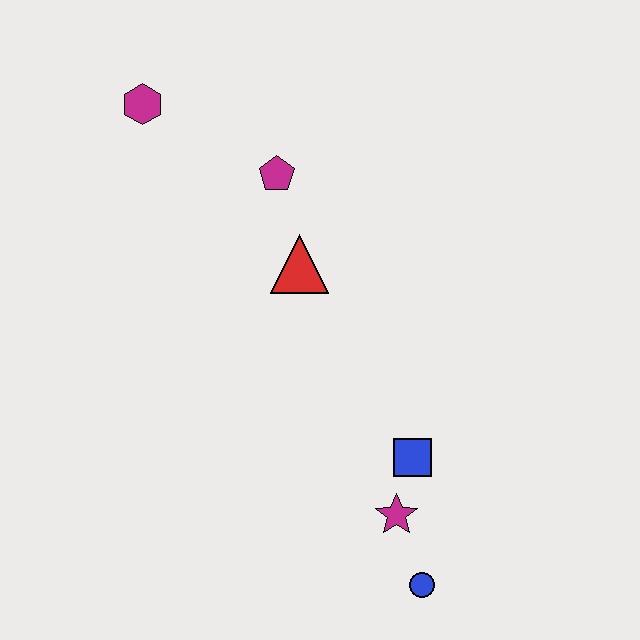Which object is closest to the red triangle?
The magenta pentagon is closest to the red triangle.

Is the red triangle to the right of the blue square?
No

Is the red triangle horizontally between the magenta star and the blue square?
No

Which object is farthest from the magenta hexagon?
The blue circle is farthest from the magenta hexagon.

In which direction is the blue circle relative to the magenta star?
The blue circle is below the magenta star.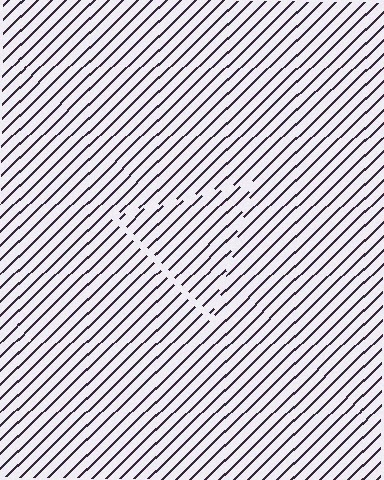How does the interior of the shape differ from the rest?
The interior of the shape contains the same grating, shifted by half a period — the contour is defined by the phase discontinuity where line-ends from the inner and outer gratings abut.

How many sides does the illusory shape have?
3 sides — the line-ends trace a triangle.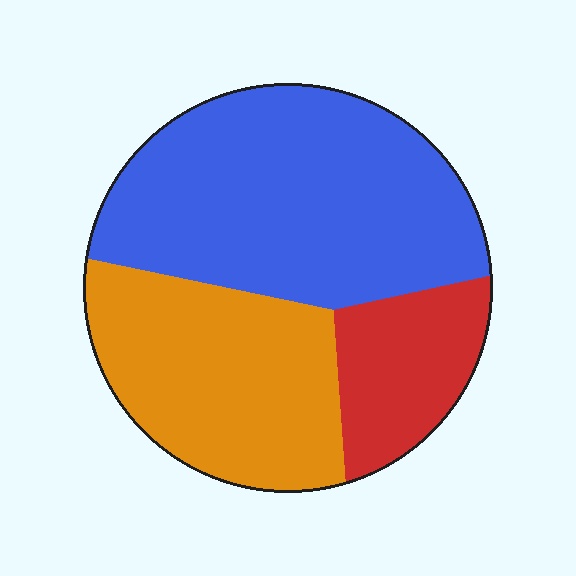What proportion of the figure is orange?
Orange covers about 35% of the figure.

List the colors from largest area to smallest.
From largest to smallest: blue, orange, red.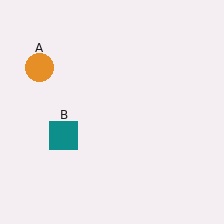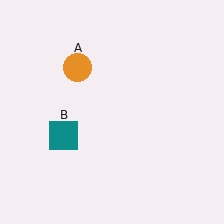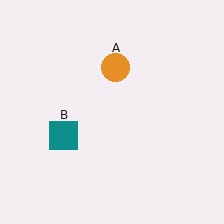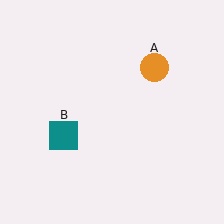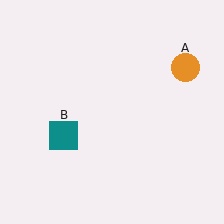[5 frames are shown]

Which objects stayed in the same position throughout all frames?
Teal square (object B) remained stationary.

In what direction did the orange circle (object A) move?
The orange circle (object A) moved right.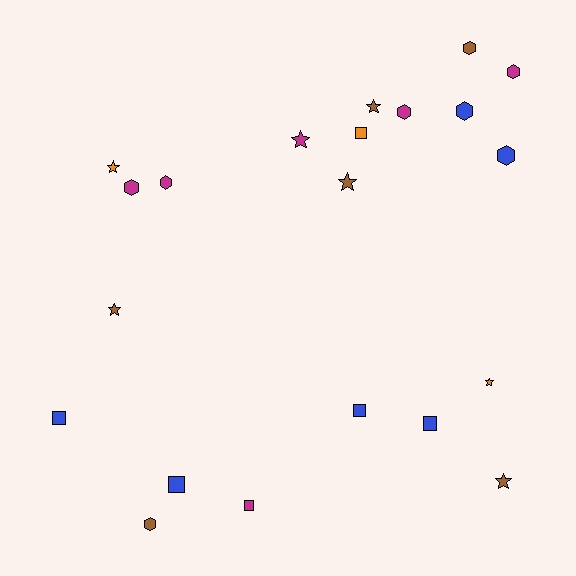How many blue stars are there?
There are no blue stars.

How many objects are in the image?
There are 21 objects.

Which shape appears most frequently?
Hexagon, with 8 objects.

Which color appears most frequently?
Brown, with 6 objects.